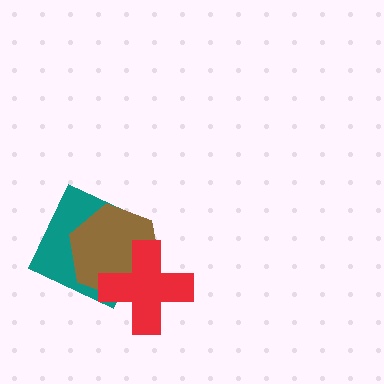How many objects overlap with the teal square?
2 objects overlap with the teal square.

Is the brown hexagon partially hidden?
Yes, it is partially covered by another shape.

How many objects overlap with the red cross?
2 objects overlap with the red cross.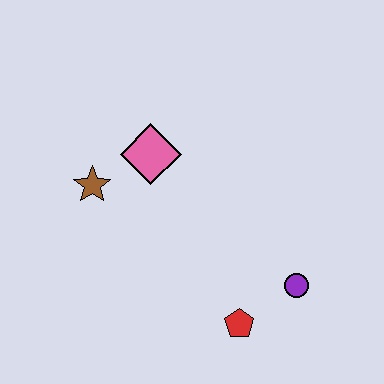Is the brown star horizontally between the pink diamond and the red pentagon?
No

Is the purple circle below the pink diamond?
Yes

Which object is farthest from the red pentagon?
The brown star is farthest from the red pentagon.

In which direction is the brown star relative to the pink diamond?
The brown star is to the left of the pink diamond.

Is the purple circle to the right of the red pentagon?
Yes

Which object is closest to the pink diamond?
The brown star is closest to the pink diamond.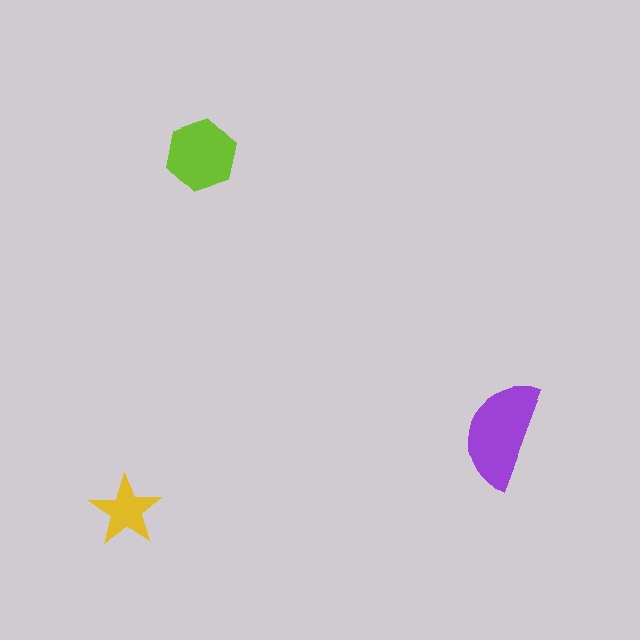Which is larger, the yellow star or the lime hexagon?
The lime hexagon.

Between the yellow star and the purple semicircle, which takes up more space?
The purple semicircle.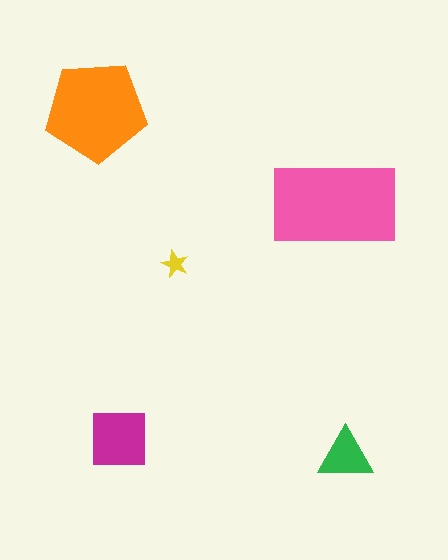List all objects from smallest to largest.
The yellow star, the green triangle, the magenta square, the orange pentagon, the pink rectangle.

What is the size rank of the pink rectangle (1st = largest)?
1st.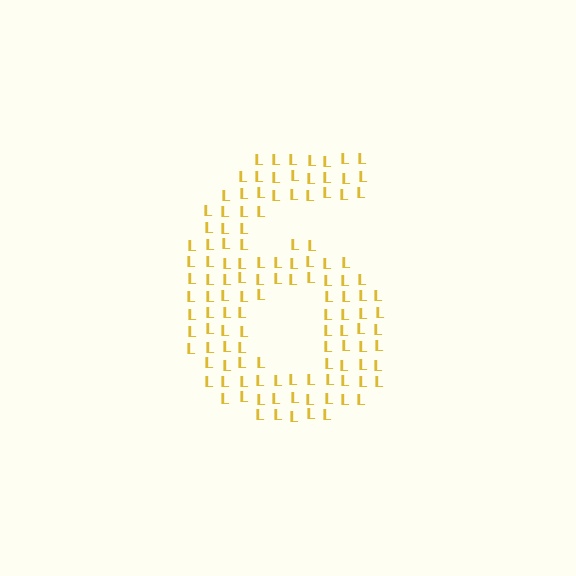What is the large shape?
The large shape is the digit 6.